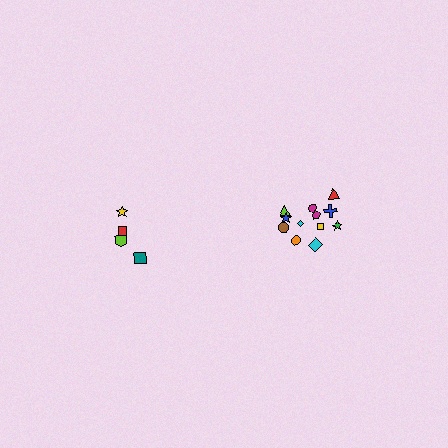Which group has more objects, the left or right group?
The right group.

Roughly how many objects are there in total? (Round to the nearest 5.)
Roughly 15 objects in total.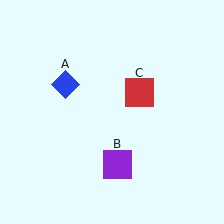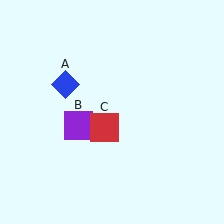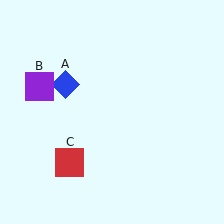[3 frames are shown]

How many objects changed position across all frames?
2 objects changed position: purple square (object B), red square (object C).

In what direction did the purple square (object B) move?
The purple square (object B) moved up and to the left.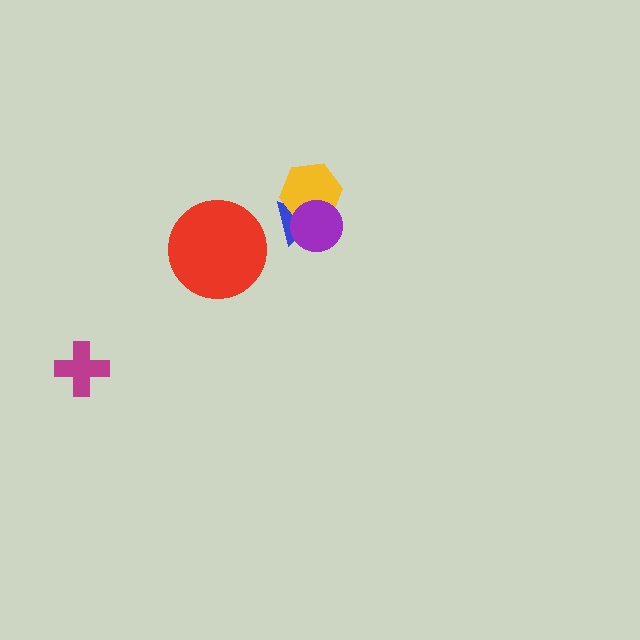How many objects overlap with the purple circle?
2 objects overlap with the purple circle.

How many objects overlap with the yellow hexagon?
2 objects overlap with the yellow hexagon.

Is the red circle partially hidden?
No, no other shape covers it.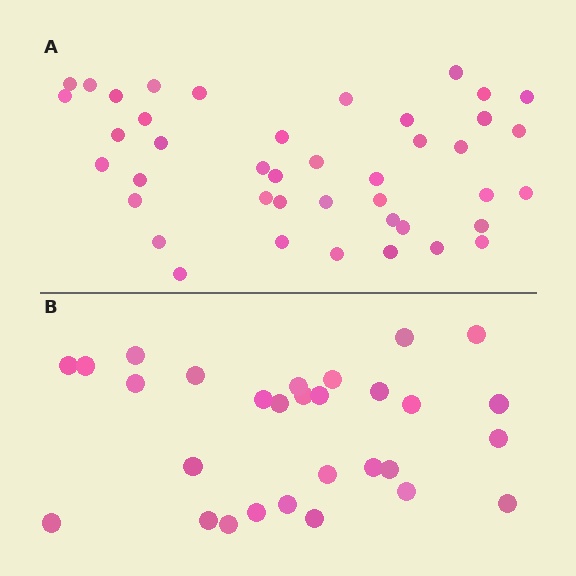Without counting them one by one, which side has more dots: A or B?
Region A (the top region) has more dots.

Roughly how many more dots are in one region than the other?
Region A has approximately 15 more dots than region B.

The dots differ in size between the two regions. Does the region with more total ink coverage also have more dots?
No. Region B has more total ink coverage because its dots are larger, but region A actually contains more individual dots. Total area can be misleading — the number of items is what matters here.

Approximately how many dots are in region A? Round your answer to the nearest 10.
About 40 dots. (The exact count is 42, which rounds to 40.)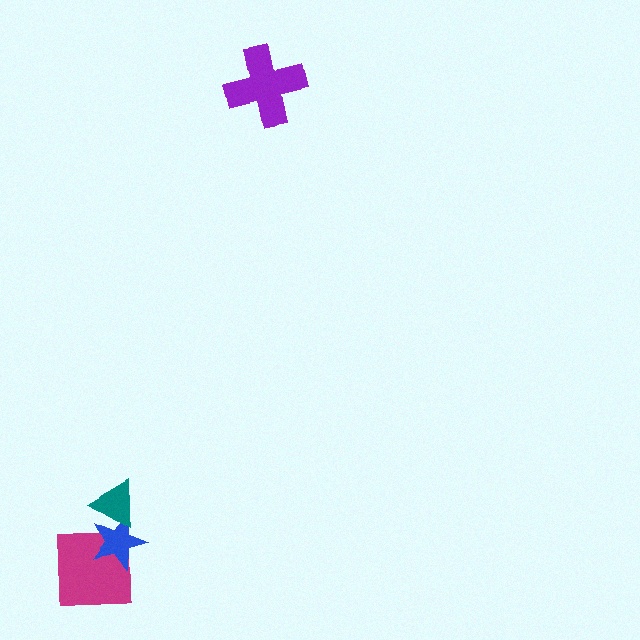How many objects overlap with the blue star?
2 objects overlap with the blue star.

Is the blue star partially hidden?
Yes, it is partially covered by another shape.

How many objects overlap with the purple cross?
0 objects overlap with the purple cross.